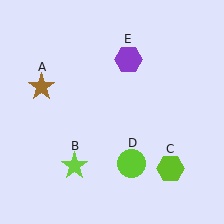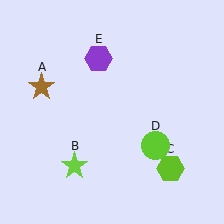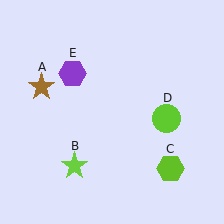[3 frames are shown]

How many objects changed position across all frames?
2 objects changed position: lime circle (object D), purple hexagon (object E).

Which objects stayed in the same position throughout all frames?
Brown star (object A) and lime star (object B) and lime hexagon (object C) remained stationary.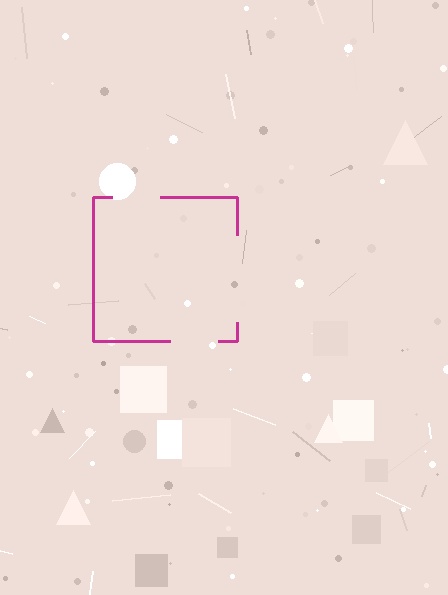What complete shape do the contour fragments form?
The contour fragments form a square.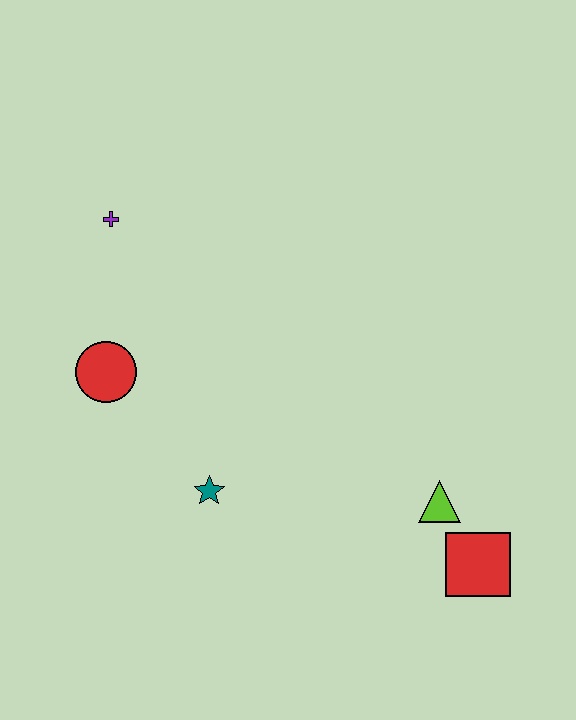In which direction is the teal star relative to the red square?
The teal star is to the left of the red square.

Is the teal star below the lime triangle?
No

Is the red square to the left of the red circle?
No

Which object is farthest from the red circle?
The red square is farthest from the red circle.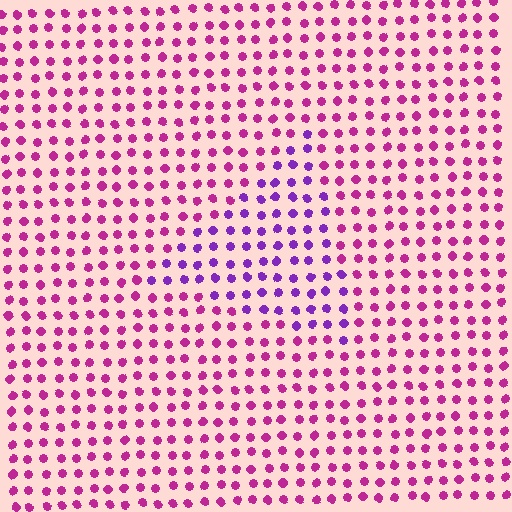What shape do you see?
I see a triangle.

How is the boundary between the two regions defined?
The boundary is defined purely by a slight shift in hue (about 39 degrees). Spacing, size, and orientation are identical on both sides.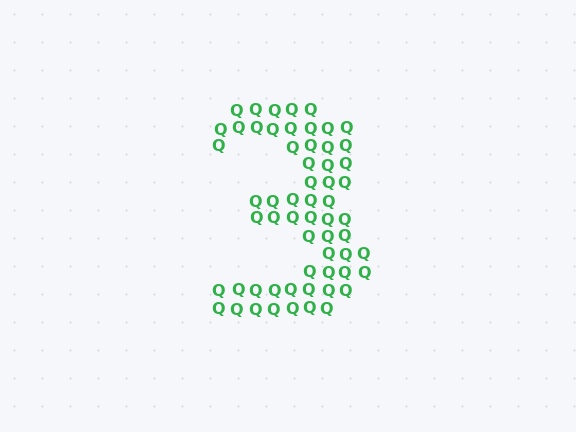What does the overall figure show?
The overall figure shows the digit 3.